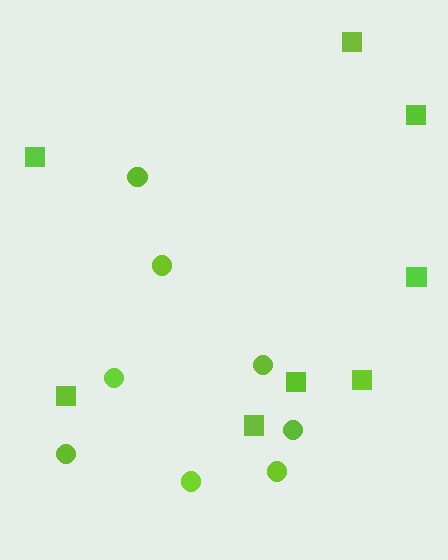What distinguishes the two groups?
There are 2 groups: one group of circles (8) and one group of squares (8).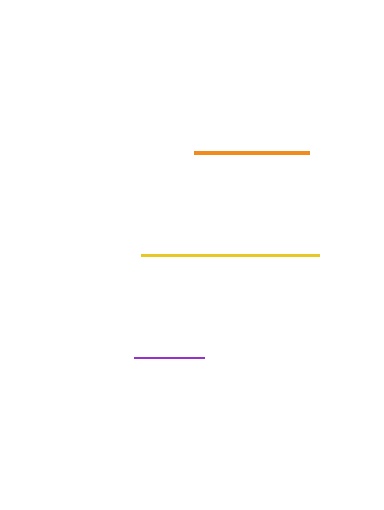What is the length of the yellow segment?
The yellow segment is approximately 178 pixels long.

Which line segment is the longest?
The yellow line is the longest at approximately 178 pixels.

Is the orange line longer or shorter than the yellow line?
The yellow line is longer than the orange line.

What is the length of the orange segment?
The orange segment is approximately 115 pixels long.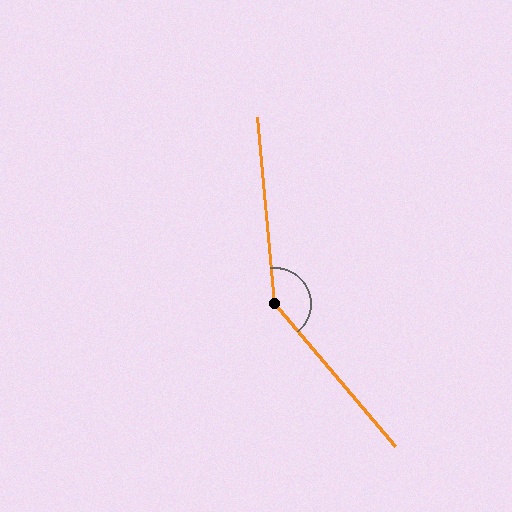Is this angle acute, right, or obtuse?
It is obtuse.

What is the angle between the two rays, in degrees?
Approximately 145 degrees.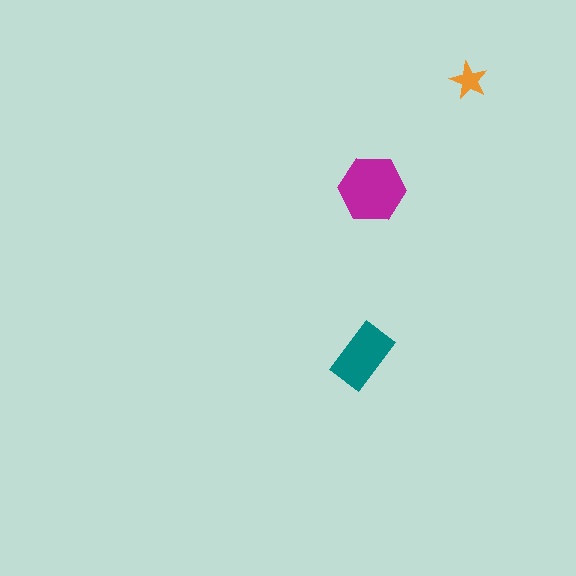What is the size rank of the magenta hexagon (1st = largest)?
1st.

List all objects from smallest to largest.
The orange star, the teal rectangle, the magenta hexagon.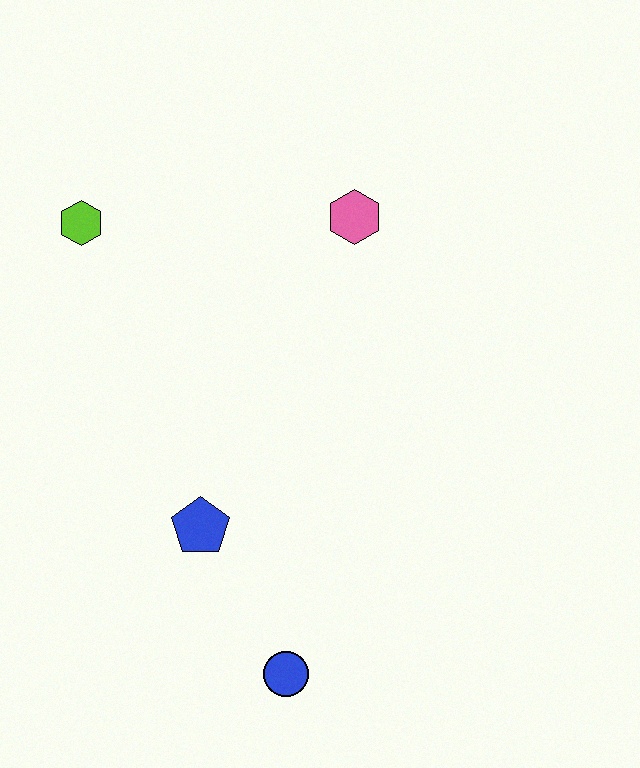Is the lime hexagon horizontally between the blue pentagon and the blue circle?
No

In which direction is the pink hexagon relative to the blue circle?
The pink hexagon is above the blue circle.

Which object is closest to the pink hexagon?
The lime hexagon is closest to the pink hexagon.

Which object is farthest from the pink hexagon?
The blue circle is farthest from the pink hexagon.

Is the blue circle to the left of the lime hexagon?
No